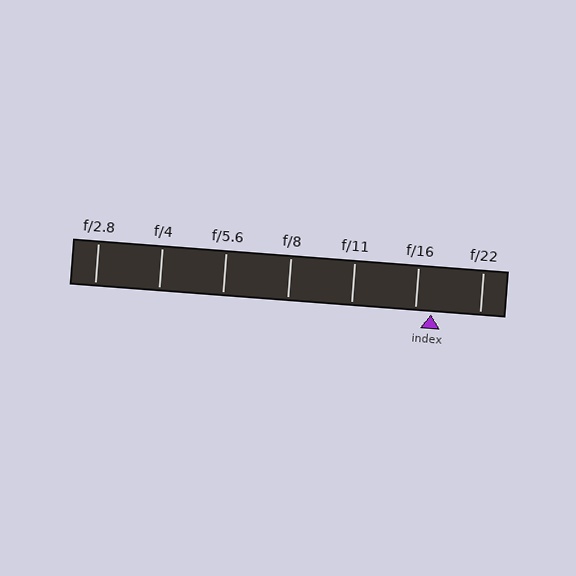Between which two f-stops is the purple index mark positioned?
The index mark is between f/16 and f/22.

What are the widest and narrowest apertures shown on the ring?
The widest aperture shown is f/2.8 and the narrowest is f/22.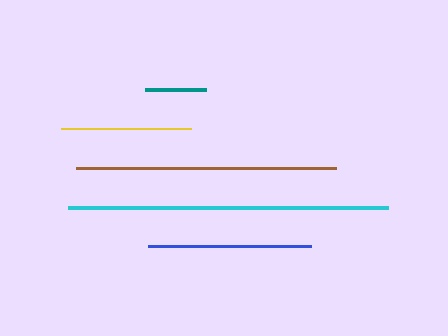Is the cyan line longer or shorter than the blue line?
The cyan line is longer than the blue line.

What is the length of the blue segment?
The blue segment is approximately 163 pixels long.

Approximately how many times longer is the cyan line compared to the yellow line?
The cyan line is approximately 2.5 times the length of the yellow line.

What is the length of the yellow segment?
The yellow segment is approximately 130 pixels long.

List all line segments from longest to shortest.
From longest to shortest: cyan, brown, blue, yellow, teal.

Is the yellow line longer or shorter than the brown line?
The brown line is longer than the yellow line.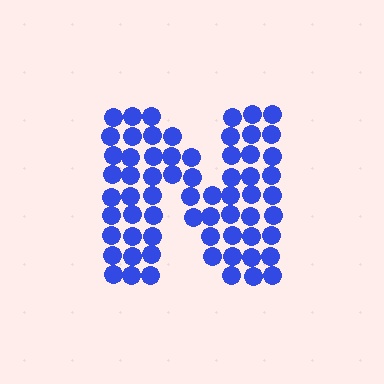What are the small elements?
The small elements are circles.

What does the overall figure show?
The overall figure shows the letter N.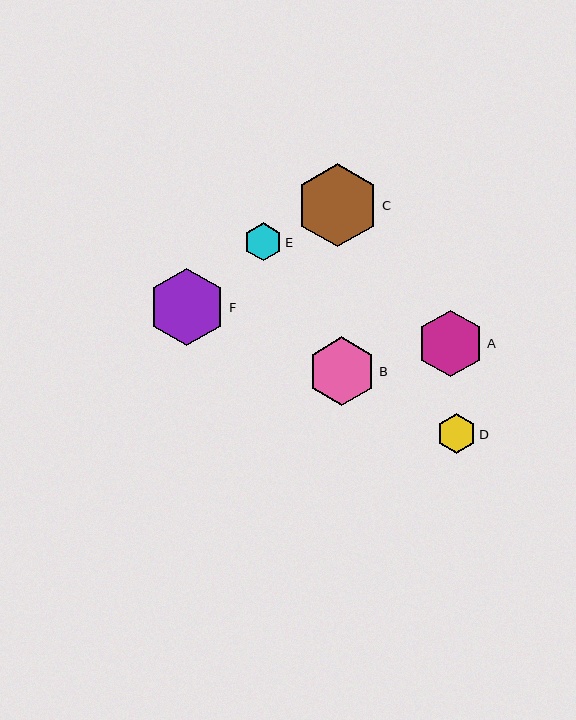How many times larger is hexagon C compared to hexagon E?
Hexagon C is approximately 2.2 times the size of hexagon E.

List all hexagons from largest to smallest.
From largest to smallest: C, F, B, A, D, E.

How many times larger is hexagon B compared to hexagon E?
Hexagon B is approximately 1.8 times the size of hexagon E.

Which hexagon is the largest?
Hexagon C is the largest with a size of approximately 83 pixels.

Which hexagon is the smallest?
Hexagon E is the smallest with a size of approximately 38 pixels.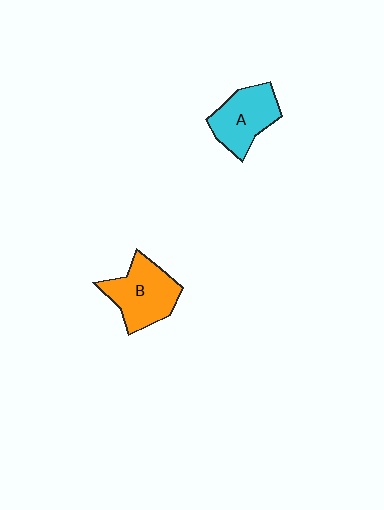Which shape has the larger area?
Shape B (orange).